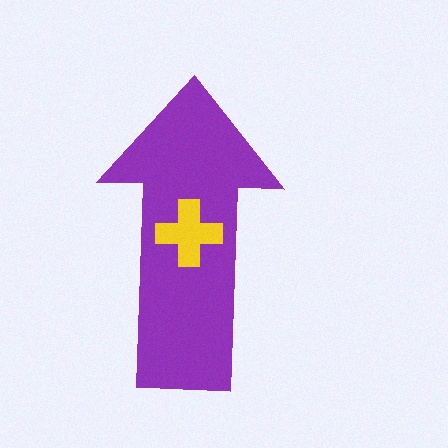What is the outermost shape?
The purple arrow.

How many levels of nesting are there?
2.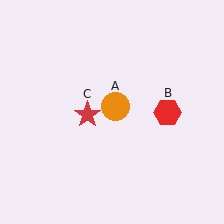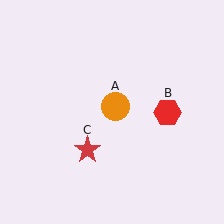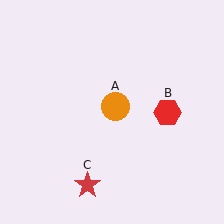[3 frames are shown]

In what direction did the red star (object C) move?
The red star (object C) moved down.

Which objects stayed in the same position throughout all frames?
Orange circle (object A) and red hexagon (object B) remained stationary.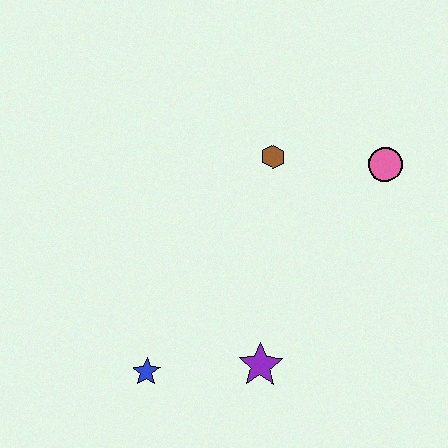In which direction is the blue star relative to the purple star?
The blue star is to the left of the purple star.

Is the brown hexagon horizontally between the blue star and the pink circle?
Yes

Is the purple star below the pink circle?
Yes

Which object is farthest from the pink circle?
The blue star is farthest from the pink circle.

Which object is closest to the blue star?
The purple star is closest to the blue star.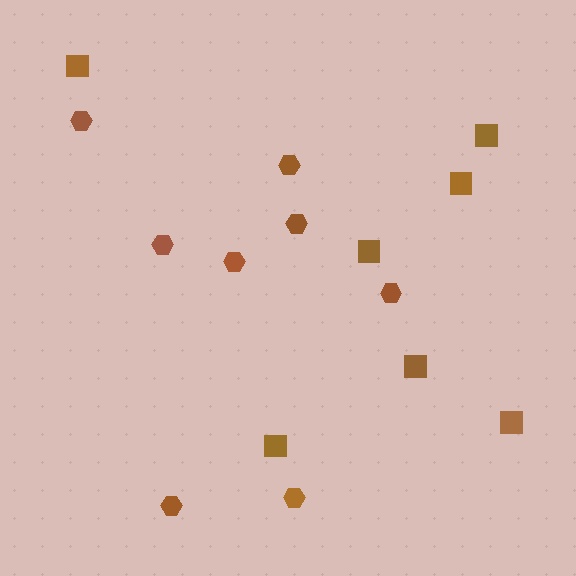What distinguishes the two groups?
There are 2 groups: one group of squares (7) and one group of hexagons (8).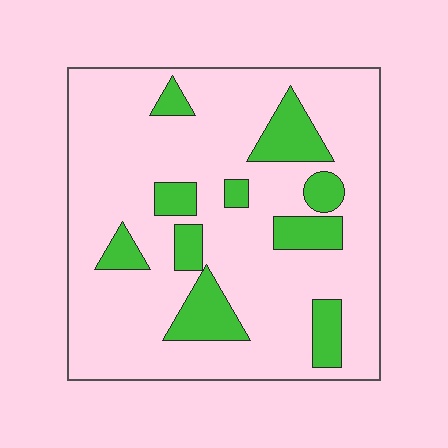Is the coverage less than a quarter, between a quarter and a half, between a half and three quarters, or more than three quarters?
Less than a quarter.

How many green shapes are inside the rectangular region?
10.